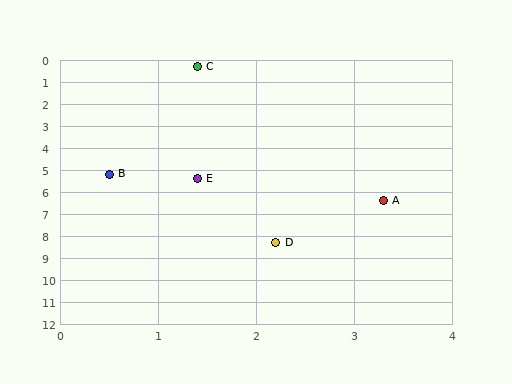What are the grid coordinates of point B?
Point B is at approximately (0.5, 5.2).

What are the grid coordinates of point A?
Point A is at approximately (3.3, 6.4).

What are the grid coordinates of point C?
Point C is at approximately (1.4, 0.3).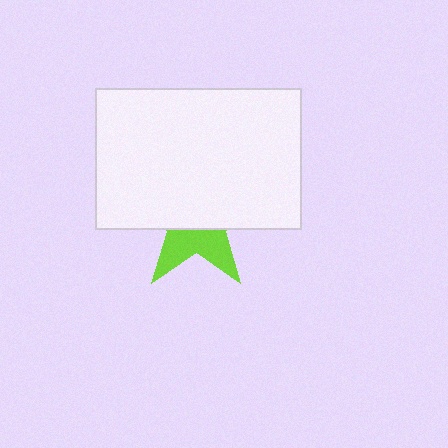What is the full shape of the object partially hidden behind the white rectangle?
The partially hidden object is a lime star.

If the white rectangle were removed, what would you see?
You would see the complete lime star.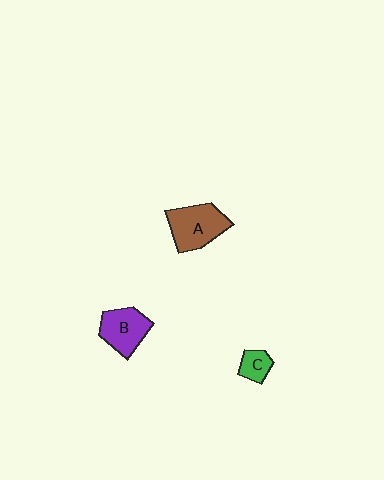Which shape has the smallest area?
Shape C (green).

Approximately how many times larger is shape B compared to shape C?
Approximately 2.1 times.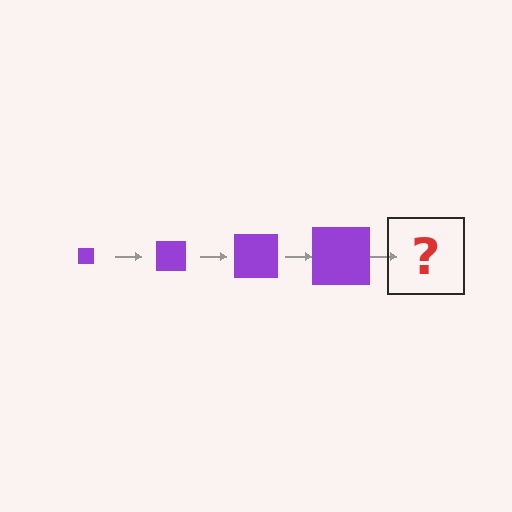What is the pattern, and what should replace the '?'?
The pattern is that the square gets progressively larger each step. The '?' should be a purple square, larger than the previous one.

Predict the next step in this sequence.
The next step is a purple square, larger than the previous one.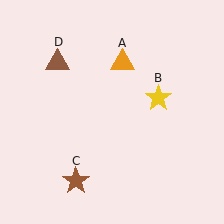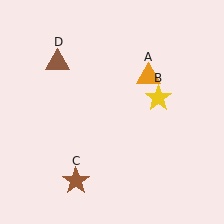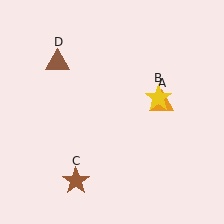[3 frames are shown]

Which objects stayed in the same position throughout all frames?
Yellow star (object B) and brown star (object C) and brown triangle (object D) remained stationary.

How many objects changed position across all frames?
1 object changed position: orange triangle (object A).